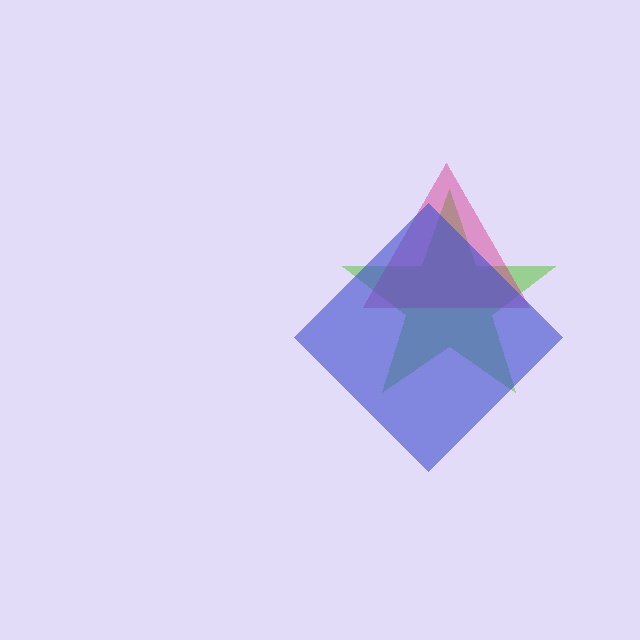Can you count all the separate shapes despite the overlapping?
Yes, there are 3 separate shapes.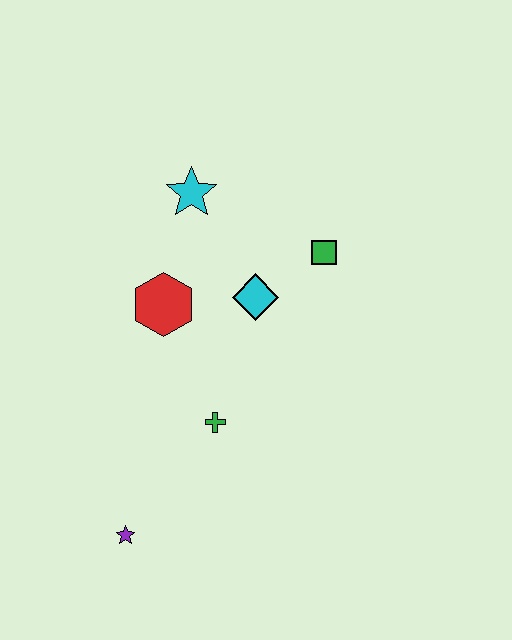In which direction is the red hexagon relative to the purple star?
The red hexagon is above the purple star.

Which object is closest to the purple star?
The green cross is closest to the purple star.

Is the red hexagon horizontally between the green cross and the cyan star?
No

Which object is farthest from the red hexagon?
The purple star is farthest from the red hexagon.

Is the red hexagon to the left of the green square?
Yes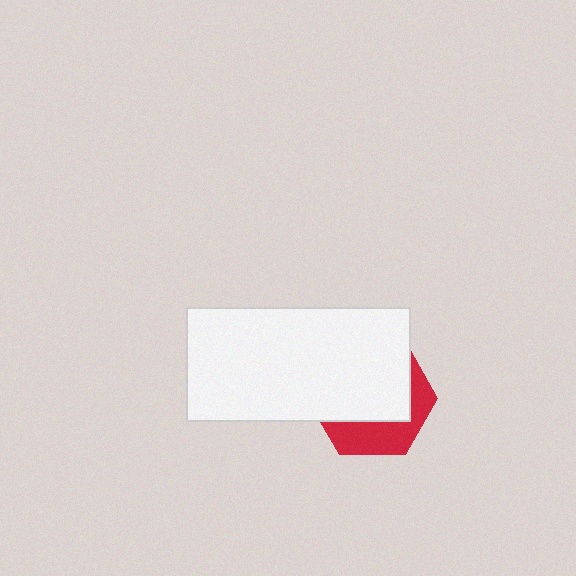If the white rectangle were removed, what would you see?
You would see the complete red hexagon.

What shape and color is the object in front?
The object in front is a white rectangle.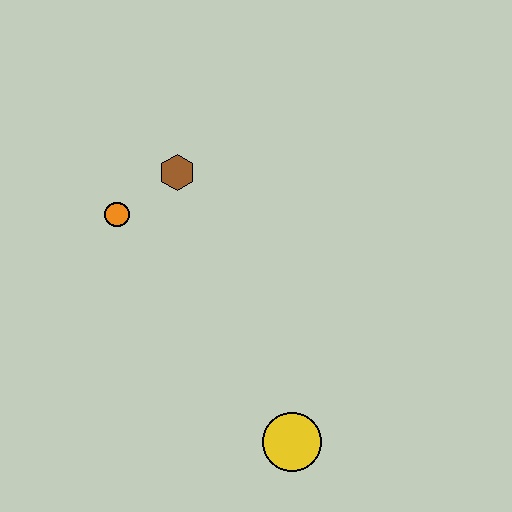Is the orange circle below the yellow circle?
No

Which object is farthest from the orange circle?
The yellow circle is farthest from the orange circle.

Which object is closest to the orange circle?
The brown hexagon is closest to the orange circle.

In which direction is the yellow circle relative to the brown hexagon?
The yellow circle is below the brown hexagon.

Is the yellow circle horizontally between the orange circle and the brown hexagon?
No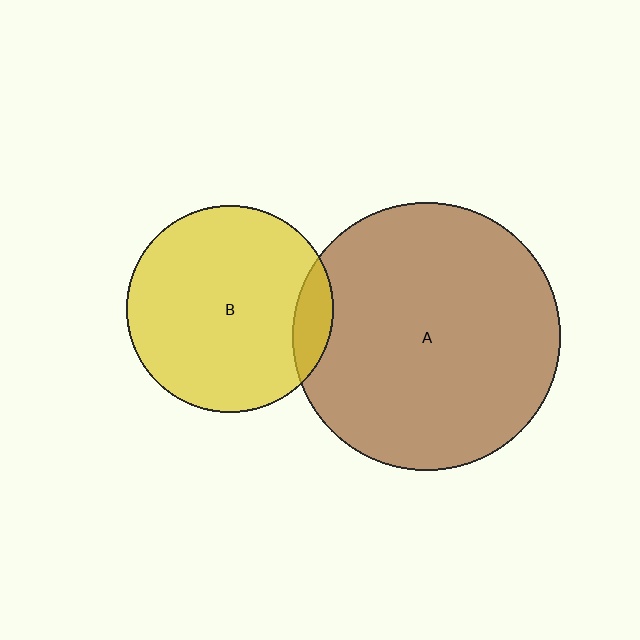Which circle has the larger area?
Circle A (brown).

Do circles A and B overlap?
Yes.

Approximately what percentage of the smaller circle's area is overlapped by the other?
Approximately 10%.